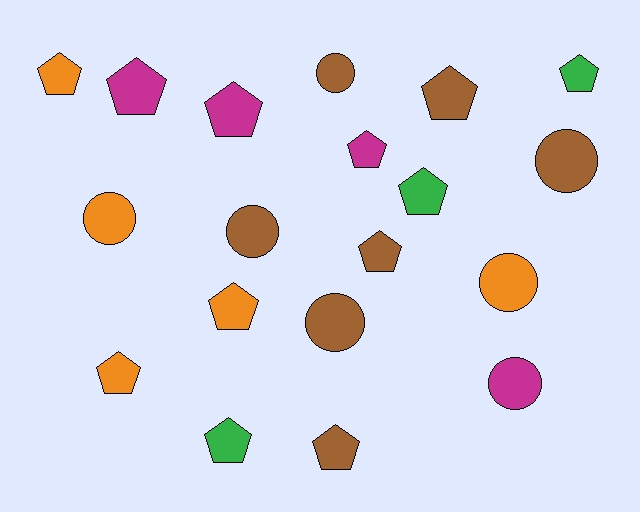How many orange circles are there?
There are 2 orange circles.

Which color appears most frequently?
Brown, with 7 objects.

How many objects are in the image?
There are 19 objects.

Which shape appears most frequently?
Pentagon, with 12 objects.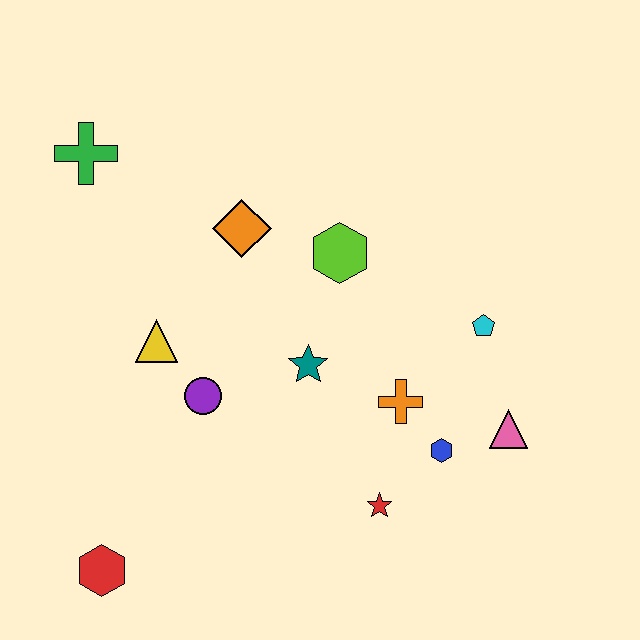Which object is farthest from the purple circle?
The pink triangle is farthest from the purple circle.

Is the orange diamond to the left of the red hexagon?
No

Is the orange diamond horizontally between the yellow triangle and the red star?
Yes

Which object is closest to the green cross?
The orange diamond is closest to the green cross.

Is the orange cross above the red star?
Yes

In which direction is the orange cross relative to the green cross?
The orange cross is to the right of the green cross.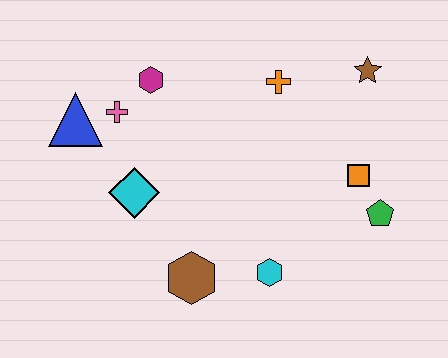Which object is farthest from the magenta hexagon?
The green pentagon is farthest from the magenta hexagon.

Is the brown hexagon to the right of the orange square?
No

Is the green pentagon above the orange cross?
No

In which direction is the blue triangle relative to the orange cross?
The blue triangle is to the left of the orange cross.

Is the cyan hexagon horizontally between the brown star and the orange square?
No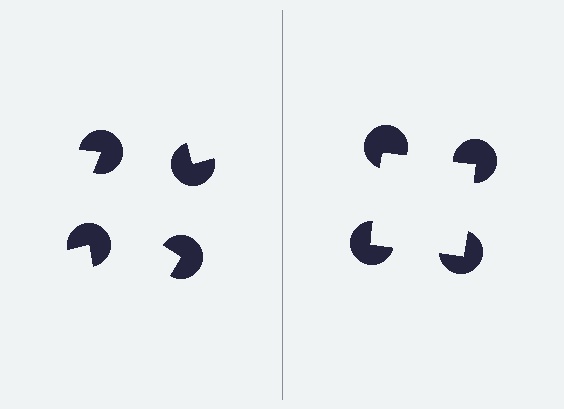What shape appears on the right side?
An illusory square.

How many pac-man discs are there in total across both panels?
8 — 4 on each side.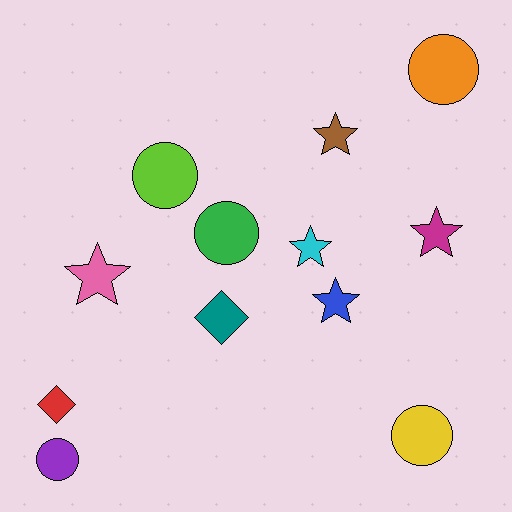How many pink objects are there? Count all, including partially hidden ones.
There is 1 pink object.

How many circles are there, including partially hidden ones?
There are 5 circles.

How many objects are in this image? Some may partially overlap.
There are 12 objects.